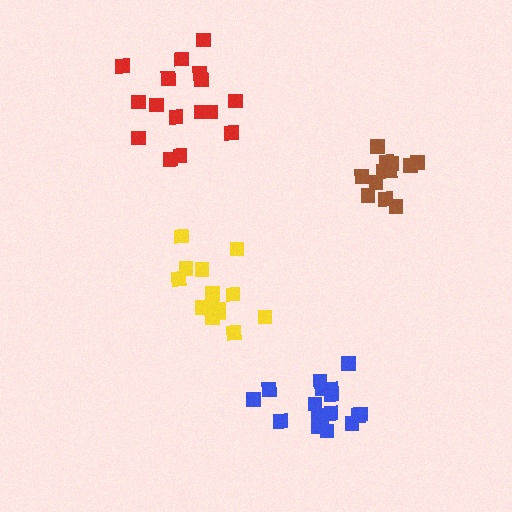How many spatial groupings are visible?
There are 4 spatial groupings.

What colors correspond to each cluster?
The clusters are colored: yellow, red, blue, brown.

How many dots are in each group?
Group 1: 15 dots, Group 2: 16 dots, Group 3: 17 dots, Group 4: 12 dots (60 total).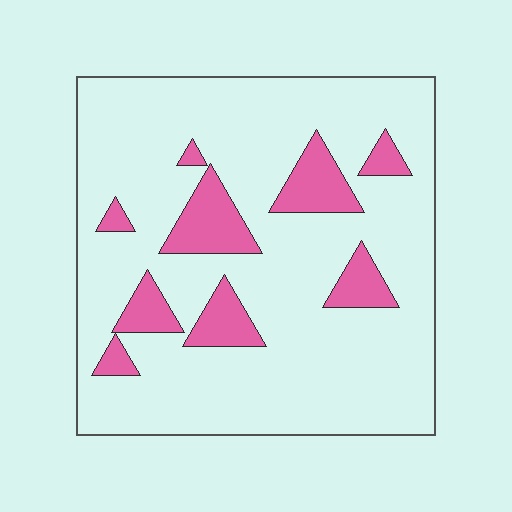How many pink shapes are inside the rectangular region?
9.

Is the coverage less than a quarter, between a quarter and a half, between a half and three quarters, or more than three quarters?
Less than a quarter.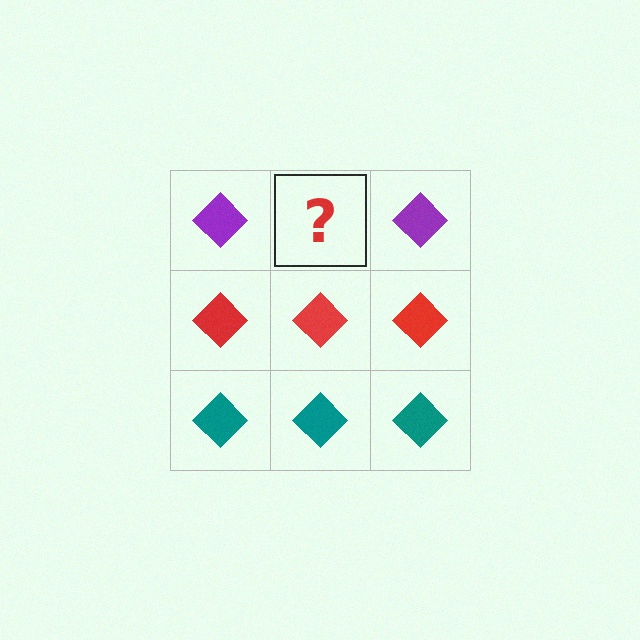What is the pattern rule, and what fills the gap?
The rule is that each row has a consistent color. The gap should be filled with a purple diamond.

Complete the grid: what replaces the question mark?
The question mark should be replaced with a purple diamond.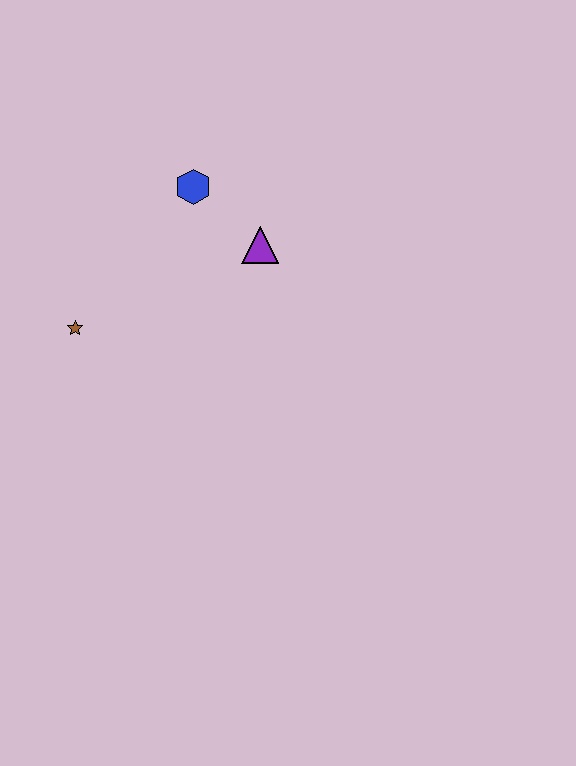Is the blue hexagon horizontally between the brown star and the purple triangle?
Yes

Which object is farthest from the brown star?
The purple triangle is farthest from the brown star.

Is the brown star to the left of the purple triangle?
Yes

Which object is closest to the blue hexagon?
The purple triangle is closest to the blue hexagon.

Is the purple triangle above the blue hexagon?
No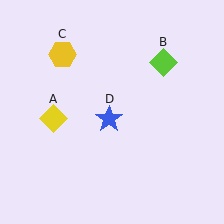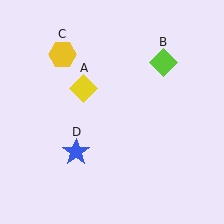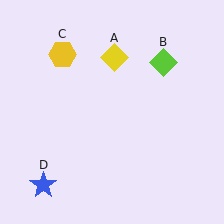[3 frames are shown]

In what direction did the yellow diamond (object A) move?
The yellow diamond (object A) moved up and to the right.